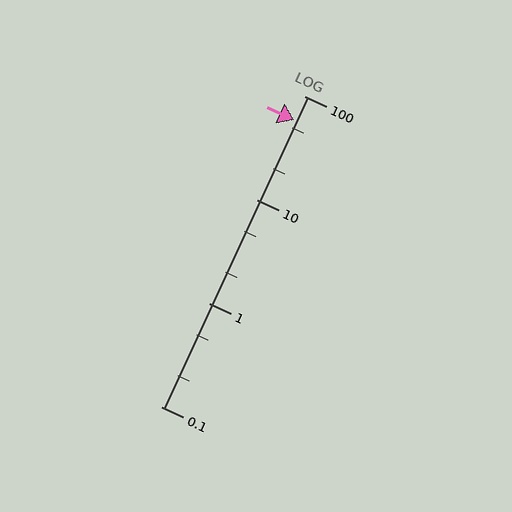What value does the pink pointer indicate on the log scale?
The pointer indicates approximately 58.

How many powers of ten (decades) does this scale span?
The scale spans 3 decades, from 0.1 to 100.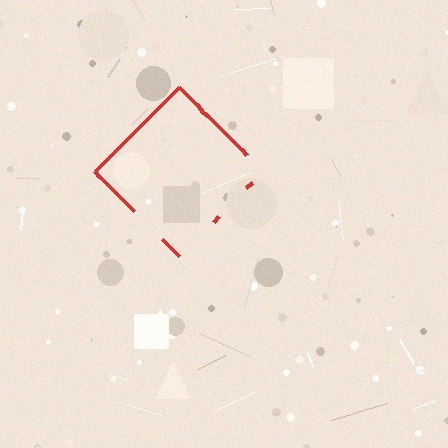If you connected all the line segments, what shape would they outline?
They would outline a diamond.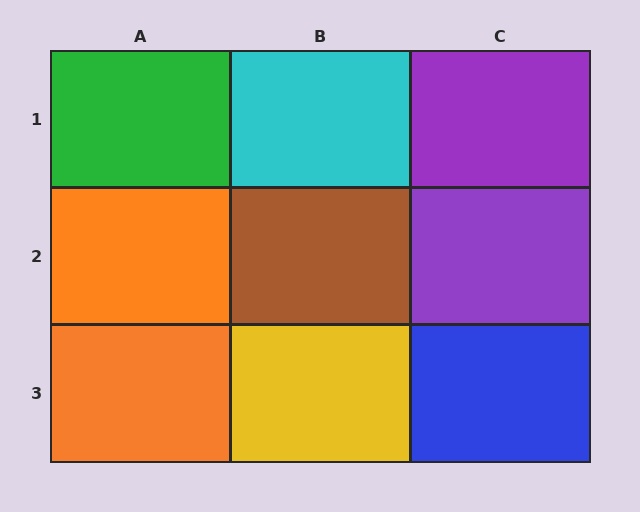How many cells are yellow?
1 cell is yellow.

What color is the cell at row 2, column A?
Orange.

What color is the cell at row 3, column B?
Yellow.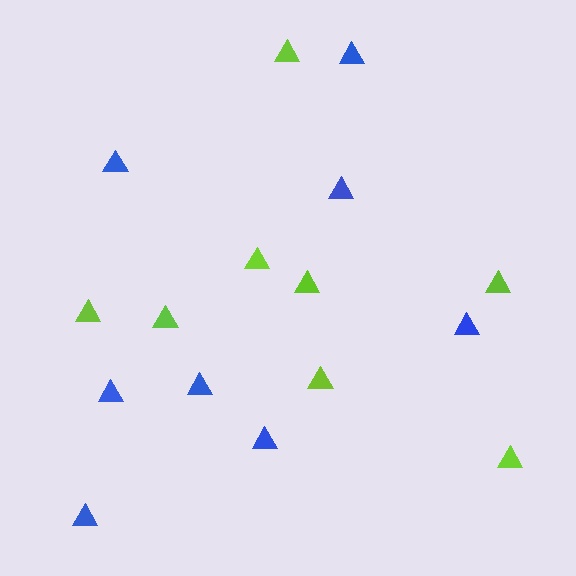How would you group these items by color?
There are 2 groups: one group of blue triangles (8) and one group of lime triangles (8).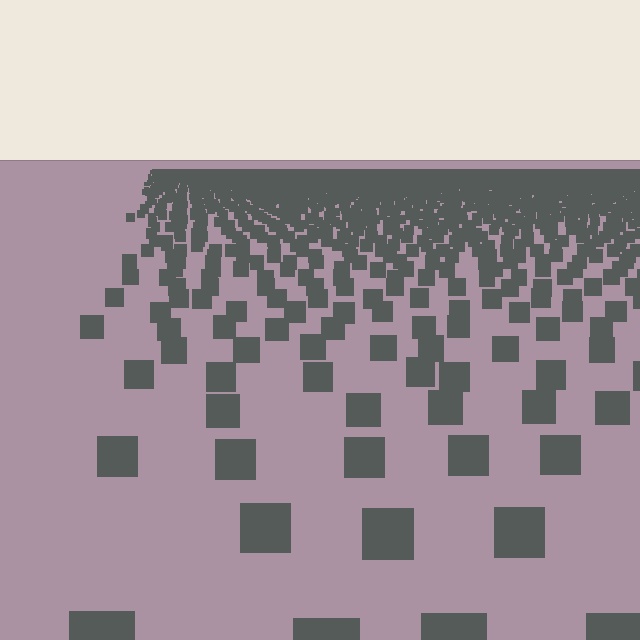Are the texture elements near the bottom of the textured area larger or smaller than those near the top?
Larger. Near the bottom, elements are closer to the viewer and appear at a bigger on-screen size.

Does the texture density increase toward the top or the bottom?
Density increases toward the top.